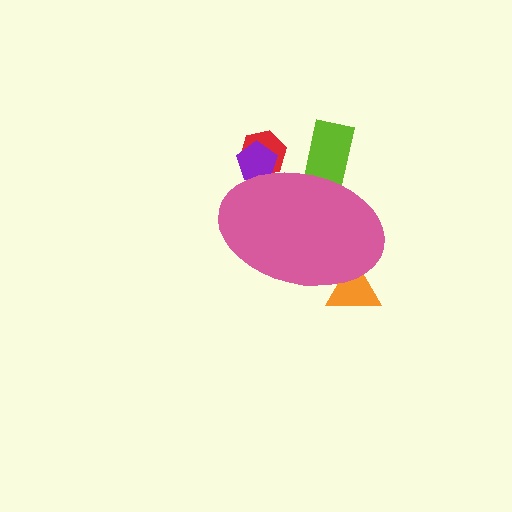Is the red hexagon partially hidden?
Yes, the red hexagon is partially hidden behind the pink ellipse.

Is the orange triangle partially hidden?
Yes, the orange triangle is partially hidden behind the pink ellipse.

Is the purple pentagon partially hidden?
Yes, the purple pentagon is partially hidden behind the pink ellipse.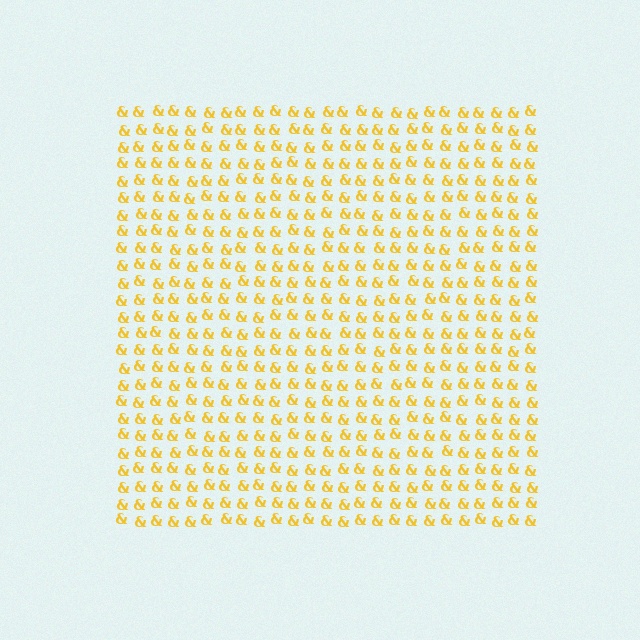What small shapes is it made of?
It is made of small ampersands.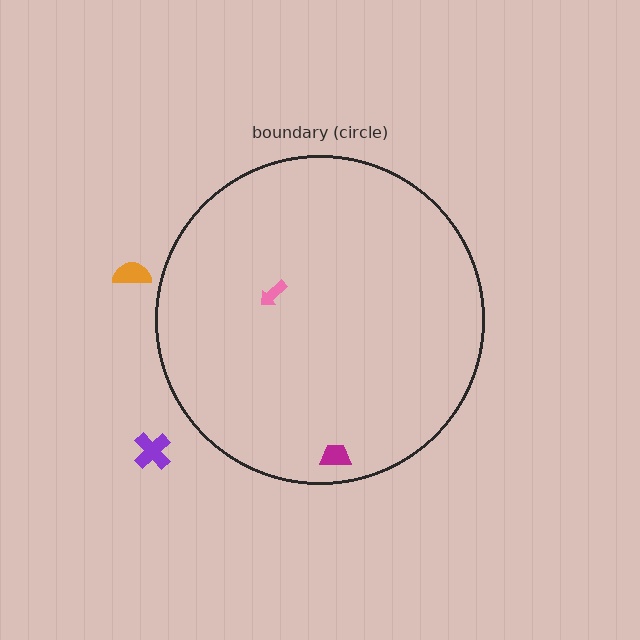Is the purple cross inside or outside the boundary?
Outside.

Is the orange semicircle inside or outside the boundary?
Outside.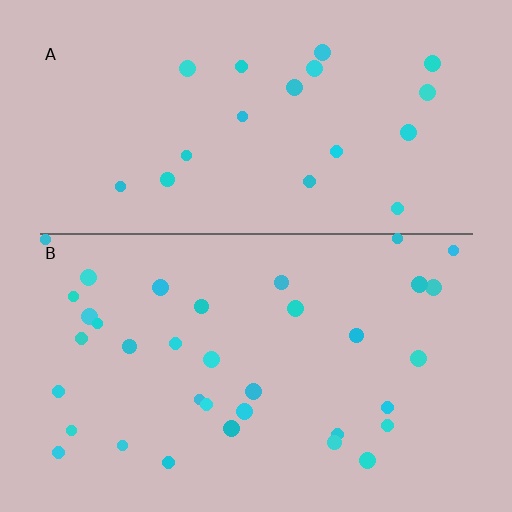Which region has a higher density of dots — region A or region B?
B (the bottom).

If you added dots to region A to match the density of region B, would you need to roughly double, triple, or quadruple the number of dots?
Approximately double.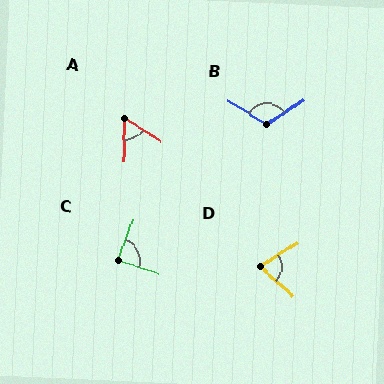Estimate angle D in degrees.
Approximately 74 degrees.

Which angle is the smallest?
A, at approximately 57 degrees.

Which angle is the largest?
B, at approximately 114 degrees.